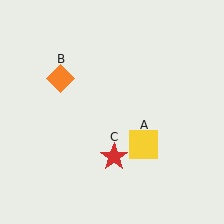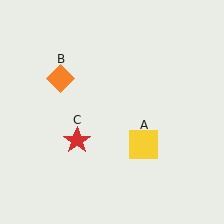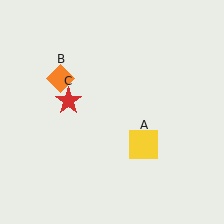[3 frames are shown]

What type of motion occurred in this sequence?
The red star (object C) rotated clockwise around the center of the scene.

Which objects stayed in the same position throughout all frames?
Yellow square (object A) and orange diamond (object B) remained stationary.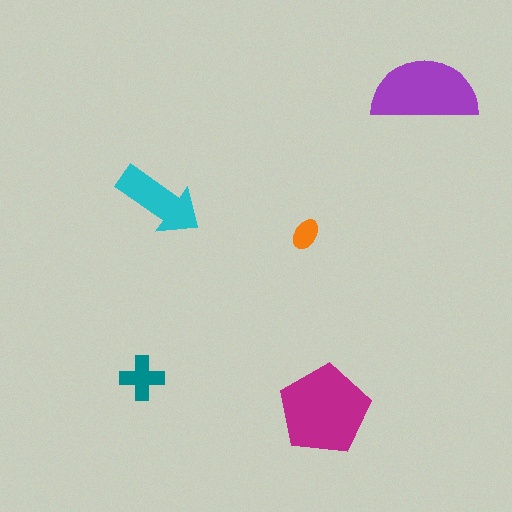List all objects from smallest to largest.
The orange ellipse, the teal cross, the cyan arrow, the purple semicircle, the magenta pentagon.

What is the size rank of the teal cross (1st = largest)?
4th.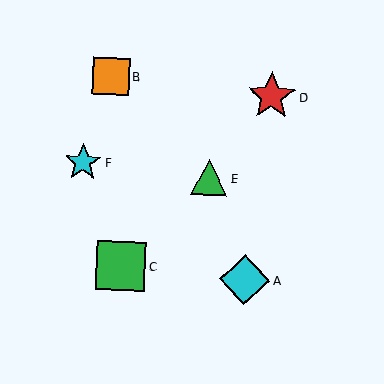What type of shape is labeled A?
Shape A is a cyan diamond.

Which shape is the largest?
The cyan diamond (labeled A) is the largest.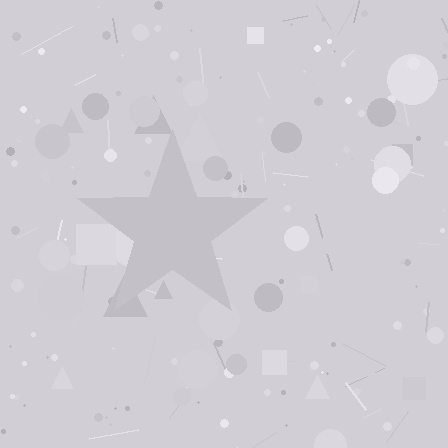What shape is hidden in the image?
A star is hidden in the image.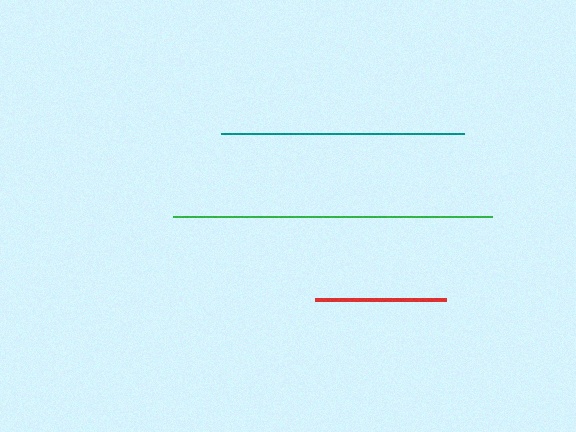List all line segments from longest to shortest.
From longest to shortest: green, teal, red.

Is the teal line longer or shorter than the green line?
The green line is longer than the teal line.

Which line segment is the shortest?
The red line is the shortest at approximately 131 pixels.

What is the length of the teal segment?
The teal segment is approximately 243 pixels long.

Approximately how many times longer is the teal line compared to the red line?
The teal line is approximately 1.9 times the length of the red line.